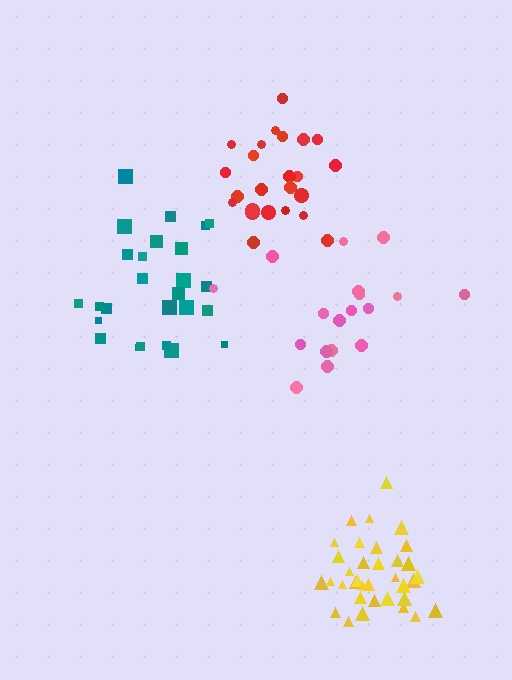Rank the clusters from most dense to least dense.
yellow, red, teal, pink.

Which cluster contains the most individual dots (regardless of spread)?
Yellow (35).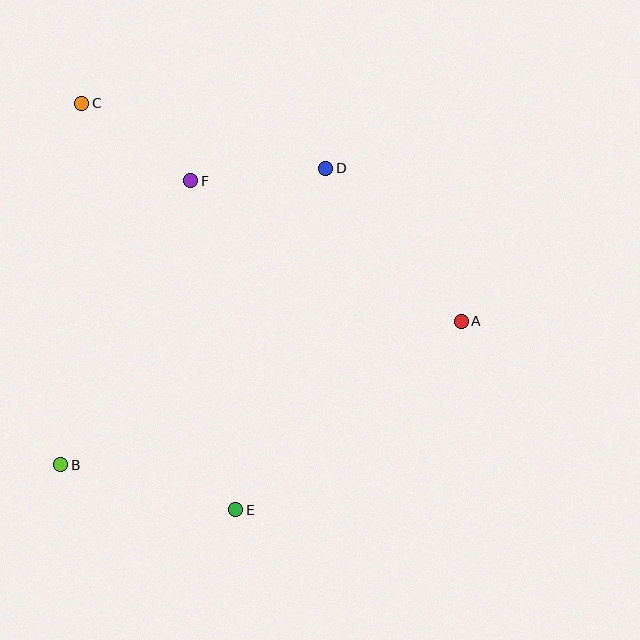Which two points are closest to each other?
Points C and F are closest to each other.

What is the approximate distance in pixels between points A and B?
The distance between A and B is approximately 426 pixels.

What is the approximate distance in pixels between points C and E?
The distance between C and E is approximately 435 pixels.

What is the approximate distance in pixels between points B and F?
The distance between B and F is approximately 313 pixels.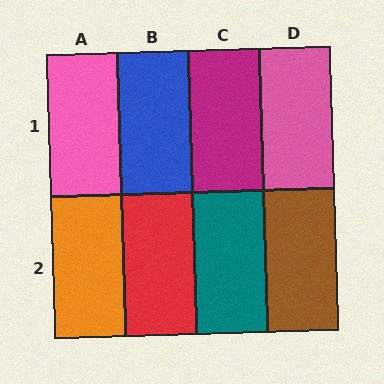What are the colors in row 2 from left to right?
Orange, red, teal, brown.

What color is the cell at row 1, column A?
Pink.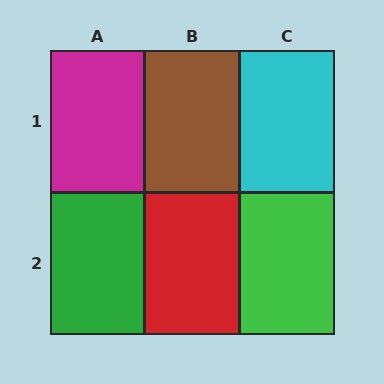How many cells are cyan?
1 cell is cyan.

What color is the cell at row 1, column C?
Cyan.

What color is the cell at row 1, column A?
Magenta.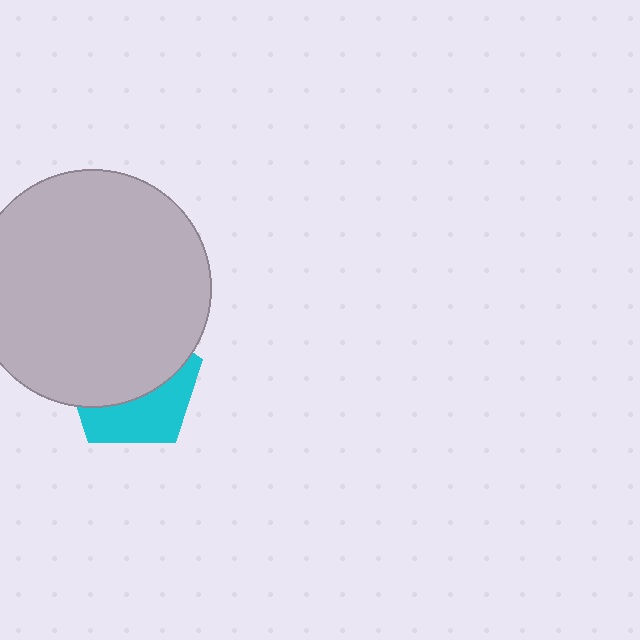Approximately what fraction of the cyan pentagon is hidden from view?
Roughly 60% of the cyan pentagon is hidden behind the light gray circle.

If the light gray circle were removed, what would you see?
You would see the complete cyan pentagon.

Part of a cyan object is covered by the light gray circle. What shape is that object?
It is a pentagon.